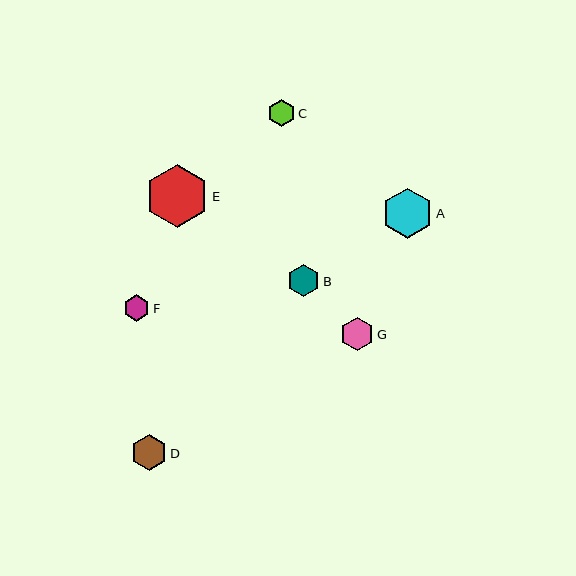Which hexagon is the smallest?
Hexagon F is the smallest with a size of approximately 26 pixels.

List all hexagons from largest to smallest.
From largest to smallest: E, A, D, G, B, C, F.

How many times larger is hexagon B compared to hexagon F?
Hexagon B is approximately 1.2 times the size of hexagon F.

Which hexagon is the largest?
Hexagon E is the largest with a size of approximately 64 pixels.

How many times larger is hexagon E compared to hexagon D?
Hexagon E is approximately 1.8 times the size of hexagon D.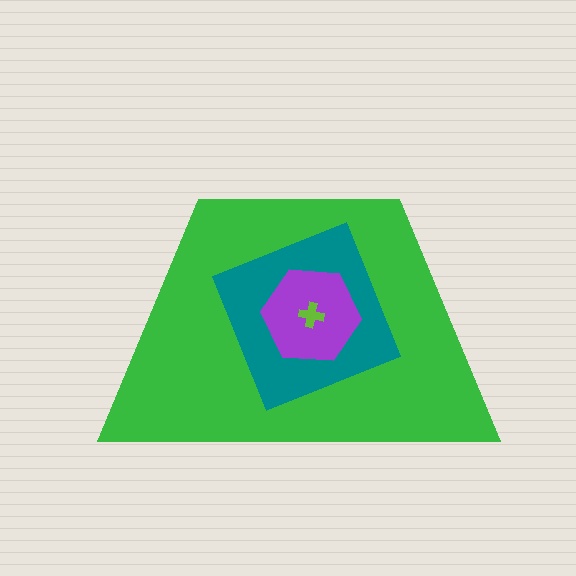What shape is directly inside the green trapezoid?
The teal square.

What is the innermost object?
The lime cross.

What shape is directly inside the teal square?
The purple hexagon.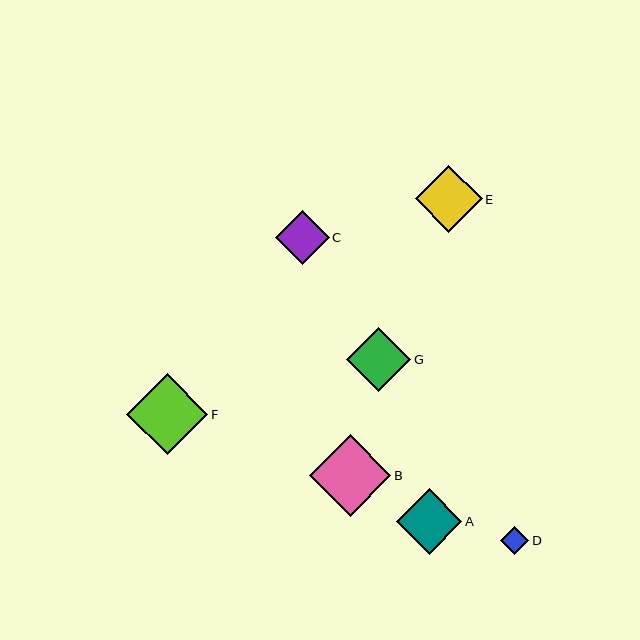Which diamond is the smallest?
Diamond D is the smallest with a size of approximately 28 pixels.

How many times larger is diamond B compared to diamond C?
Diamond B is approximately 1.5 times the size of diamond C.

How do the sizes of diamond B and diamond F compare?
Diamond B and diamond F are approximately the same size.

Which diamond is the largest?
Diamond B is the largest with a size of approximately 82 pixels.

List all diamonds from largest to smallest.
From largest to smallest: B, F, E, A, G, C, D.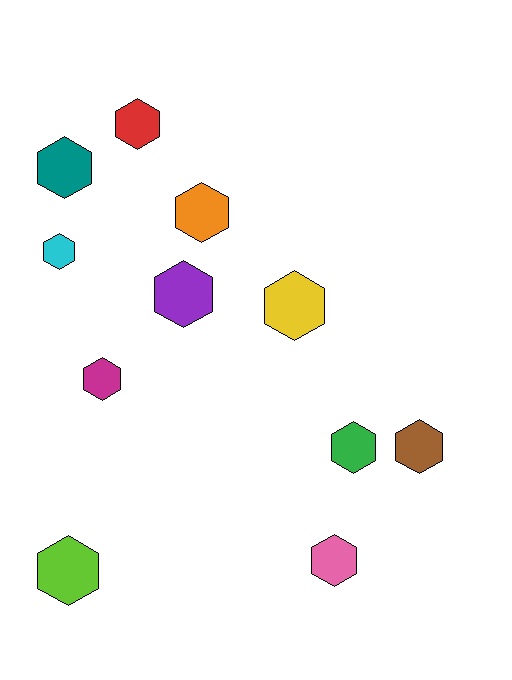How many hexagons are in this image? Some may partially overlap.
There are 11 hexagons.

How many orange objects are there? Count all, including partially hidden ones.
There is 1 orange object.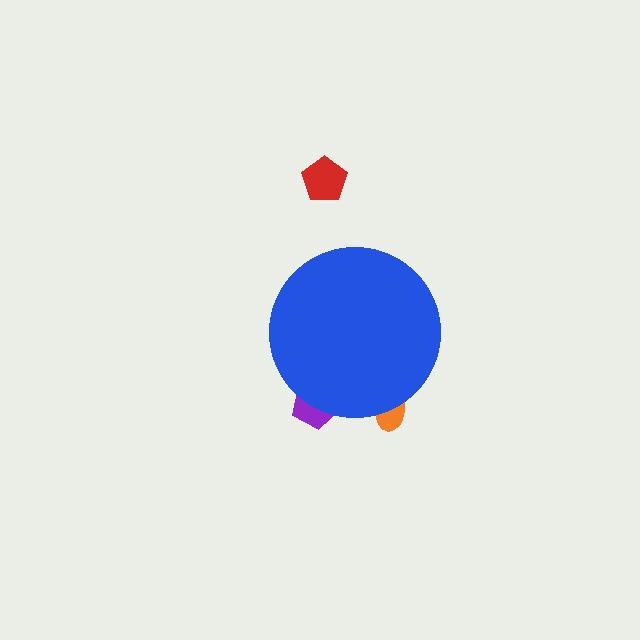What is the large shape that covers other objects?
A blue circle.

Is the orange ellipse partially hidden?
Yes, the orange ellipse is partially hidden behind the blue circle.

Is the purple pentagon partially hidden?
Yes, the purple pentagon is partially hidden behind the blue circle.